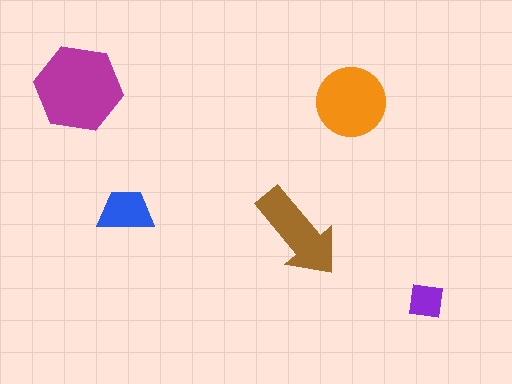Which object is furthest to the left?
The magenta hexagon is leftmost.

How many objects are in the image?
There are 5 objects in the image.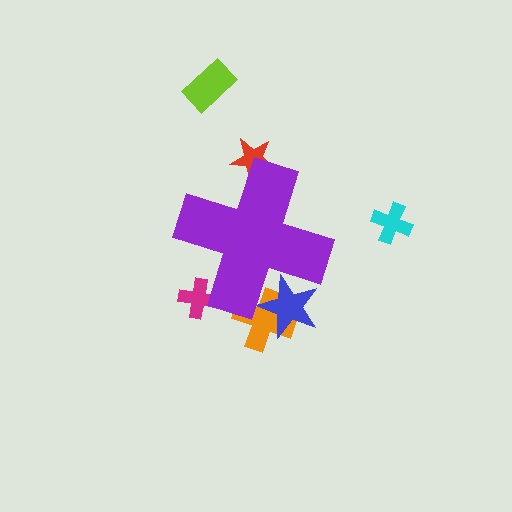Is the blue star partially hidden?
Yes, the blue star is partially hidden behind the purple cross.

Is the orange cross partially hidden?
Yes, the orange cross is partially hidden behind the purple cross.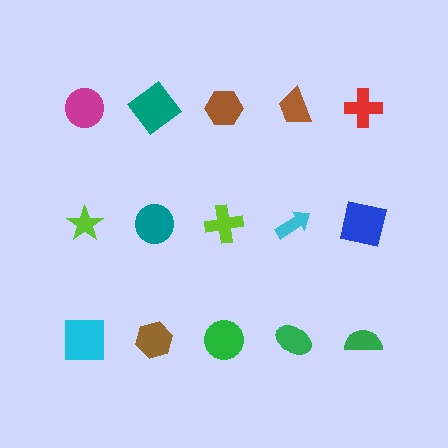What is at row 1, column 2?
A teal diamond.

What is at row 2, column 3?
A lime cross.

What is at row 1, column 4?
A brown trapezoid.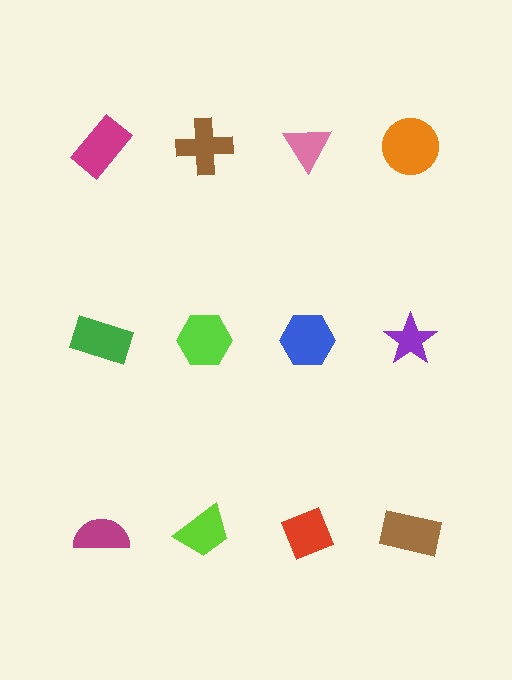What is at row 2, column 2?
A lime hexagon.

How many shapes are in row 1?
4 shapes.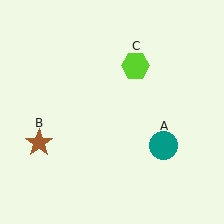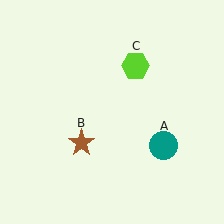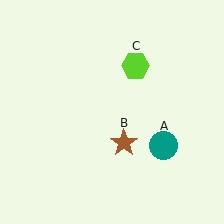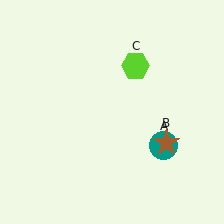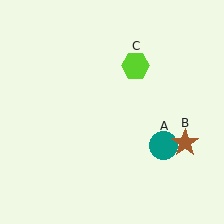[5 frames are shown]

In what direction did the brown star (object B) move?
The brown star (object B) moved right.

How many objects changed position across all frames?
1 object changed position: brown star (object B).